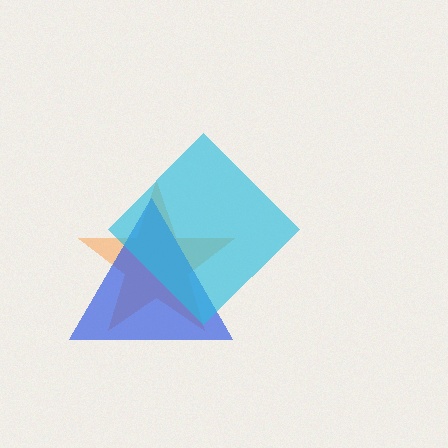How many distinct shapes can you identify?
There are 3 distinct shapes: an orange star, a blue triangle, a cyan diamond.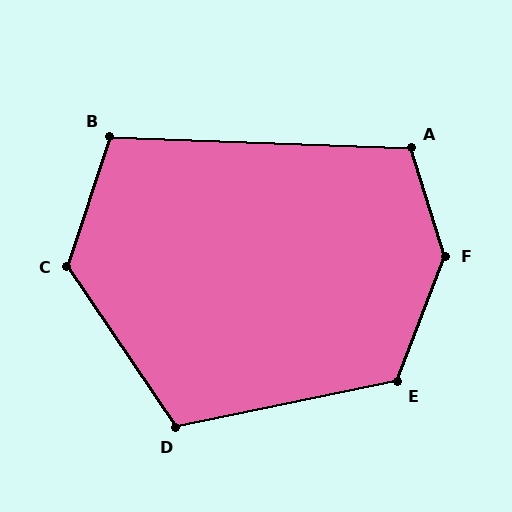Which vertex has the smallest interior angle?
B, at approximately 106 degrees.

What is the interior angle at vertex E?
Approximately 123 degrees (obtuse).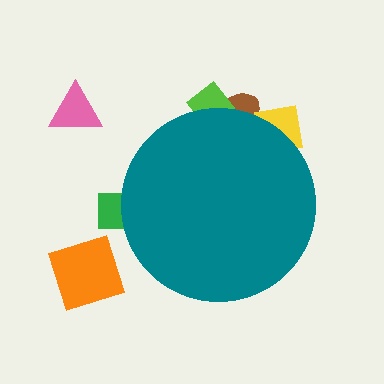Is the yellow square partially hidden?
Yes, the yellow square is partially hidden behind the teal circle.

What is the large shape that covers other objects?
A teal circle.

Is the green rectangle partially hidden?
Yes, the green rectangle is partially hidden behind the teal circle.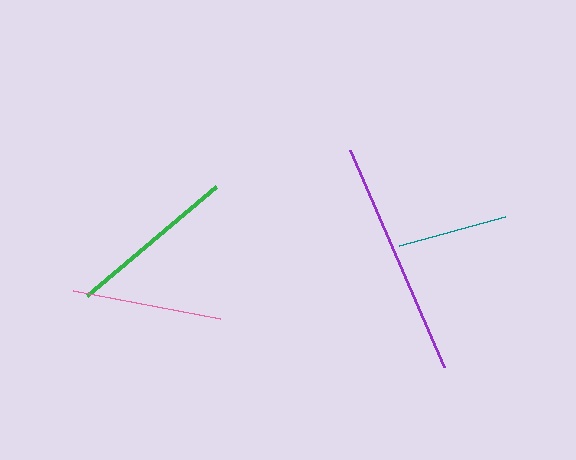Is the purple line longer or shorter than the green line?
The purple line is longer than the green line.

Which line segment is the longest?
The purple line is the longest at approximately 237 pixels.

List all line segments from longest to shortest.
From longest to shortest: purple, green, pink, teal.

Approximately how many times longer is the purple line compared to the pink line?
The purple line is approximately 1.6 times the length of the pink line.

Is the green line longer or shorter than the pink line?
The green line is longer than the pink line.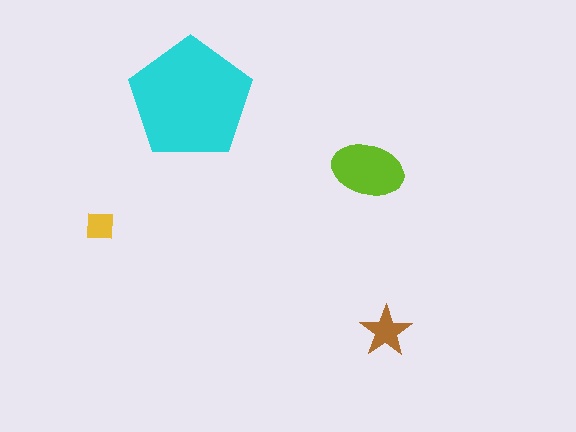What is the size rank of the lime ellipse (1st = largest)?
2nd.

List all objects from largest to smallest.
The cyan pentagon, the lime ellipse, the brown star, the yellow square.